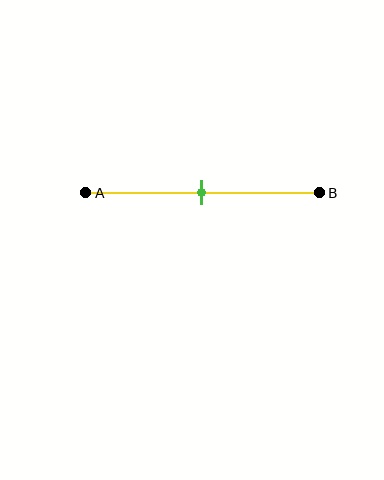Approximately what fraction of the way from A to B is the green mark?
The green mark is approximately 50% of the way from A to B.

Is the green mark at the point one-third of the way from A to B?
No, the mark is at about 50% from A, not at the 33% one-third point.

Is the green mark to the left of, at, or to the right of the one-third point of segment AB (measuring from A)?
The green mark is to the right of the one-third point of segment AB.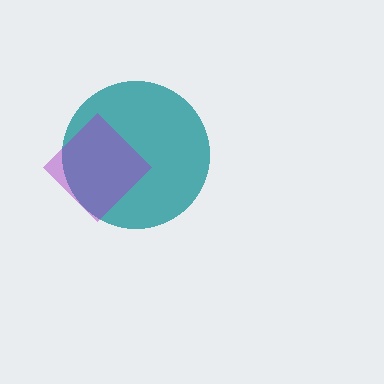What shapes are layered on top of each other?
The layered shapes are: a teal circle, a purple diamond.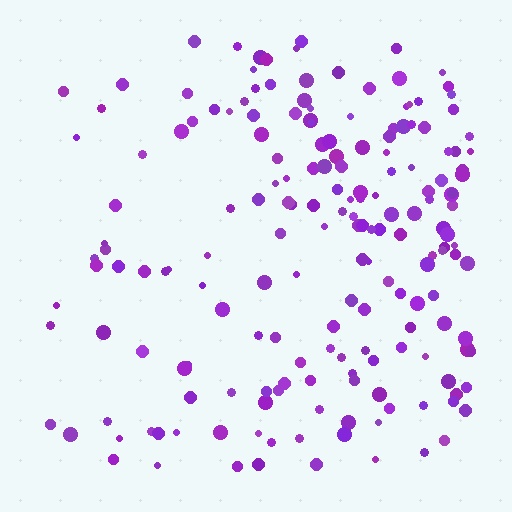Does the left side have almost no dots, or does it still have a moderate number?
Still a moderate number, just noticeably fewer than the right.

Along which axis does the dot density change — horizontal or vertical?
Horizontal.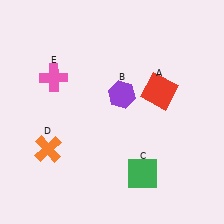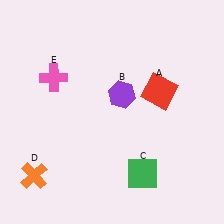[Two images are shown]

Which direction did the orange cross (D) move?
The orange cross (D) moved down.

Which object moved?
The orange cross (D) moved down.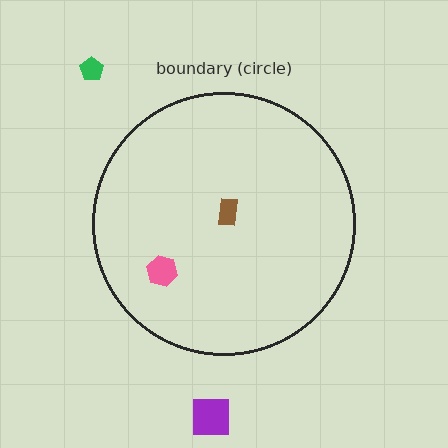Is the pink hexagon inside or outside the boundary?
Inside.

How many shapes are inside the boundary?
2 inside, 2 outside.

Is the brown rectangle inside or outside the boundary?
Inside.